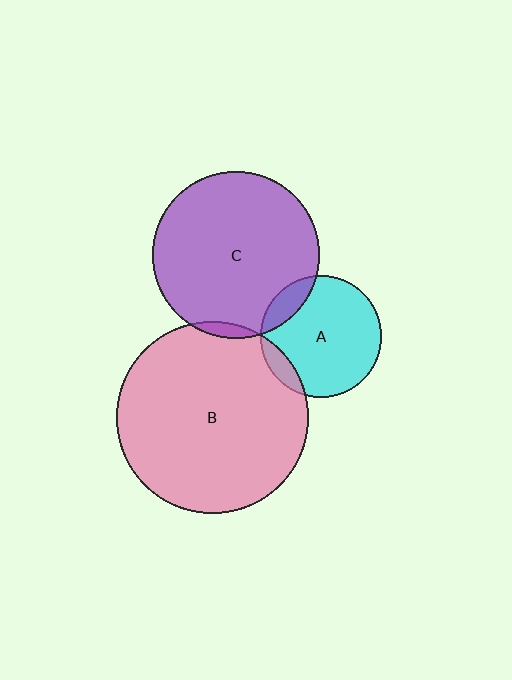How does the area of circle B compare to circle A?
Approximately 2.5 times.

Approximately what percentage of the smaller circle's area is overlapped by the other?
Approximately 5%.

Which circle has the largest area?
Circle B (pink).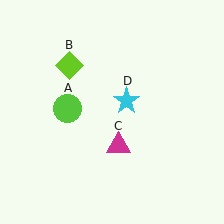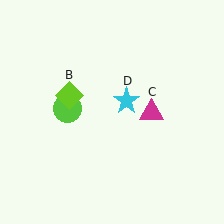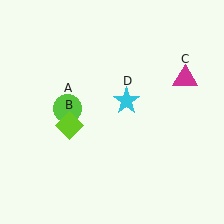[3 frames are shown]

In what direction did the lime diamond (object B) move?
The lime diamond (object B) moved down.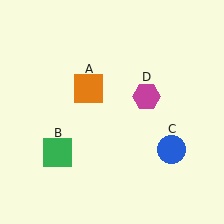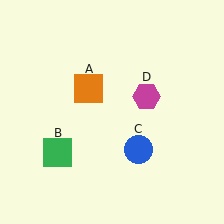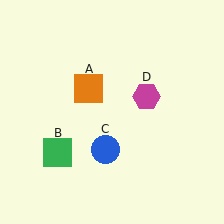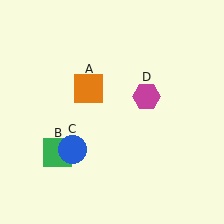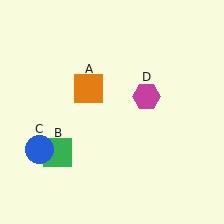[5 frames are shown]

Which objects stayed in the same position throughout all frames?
Orange square (object A) and green square (object B) and magenta hexagon (object D) remained stationary.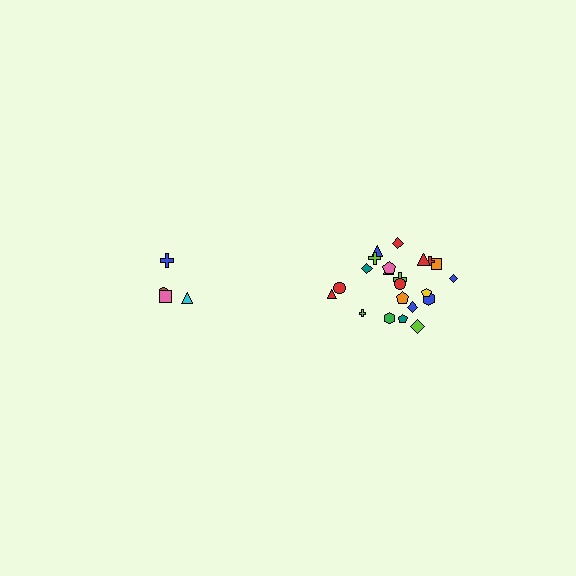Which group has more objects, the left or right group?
The right group.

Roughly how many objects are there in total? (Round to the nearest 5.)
Roughly 25 objects in total.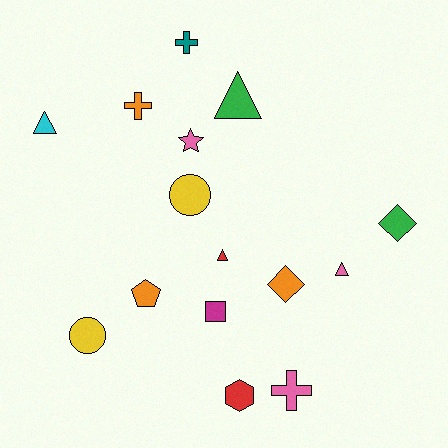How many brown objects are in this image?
There are no brown objects.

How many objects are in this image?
There are 15 objects.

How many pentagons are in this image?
There is 1 pentagon.